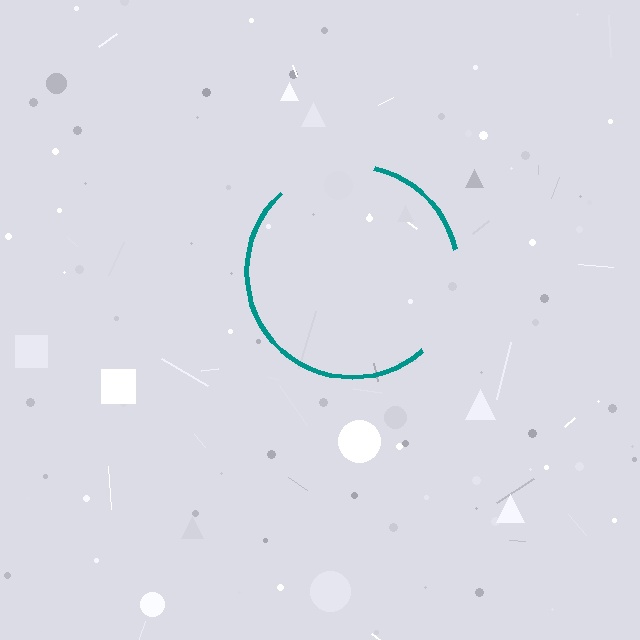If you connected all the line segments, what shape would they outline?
They would outline a circle.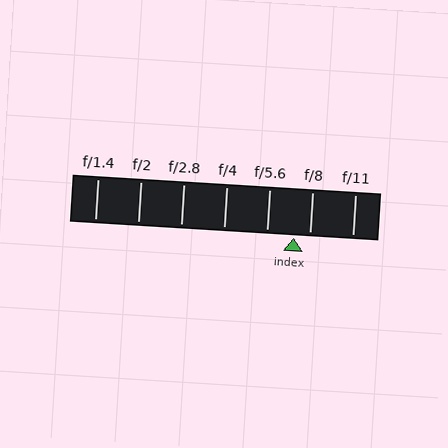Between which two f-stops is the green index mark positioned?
The index mark is between f/5.6 and f/8.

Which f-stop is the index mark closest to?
The index mark is closest to f/8.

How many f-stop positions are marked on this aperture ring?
There are 7 f-stop positions marked.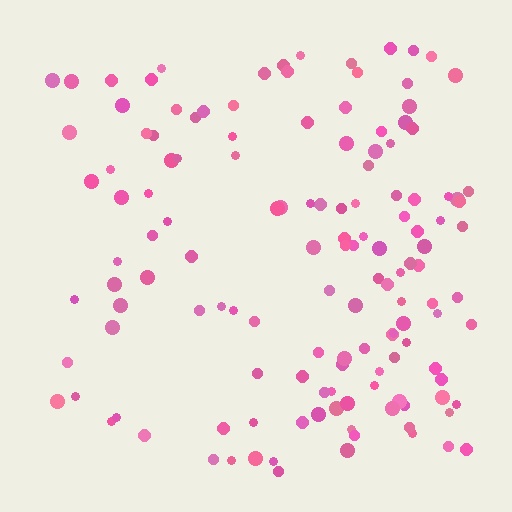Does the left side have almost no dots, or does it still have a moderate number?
Still a moderate number, just noticeably fewer than the right.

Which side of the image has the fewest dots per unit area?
The left.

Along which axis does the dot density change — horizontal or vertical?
Horizontal.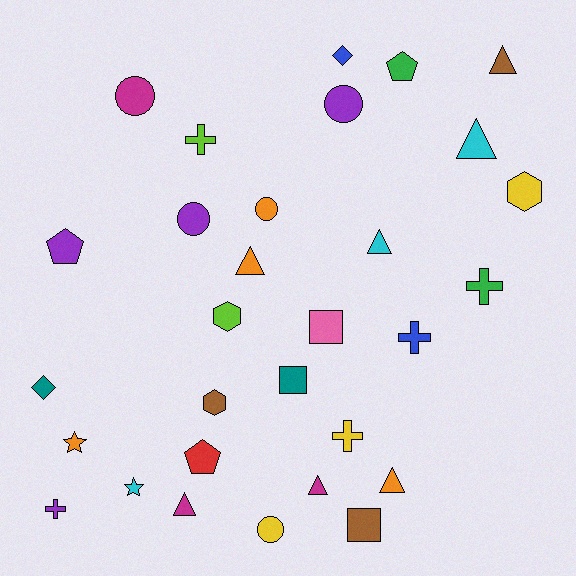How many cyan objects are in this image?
There are 3 cyan objects.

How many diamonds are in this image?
There are 2 diamonds.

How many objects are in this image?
There are 30 objects.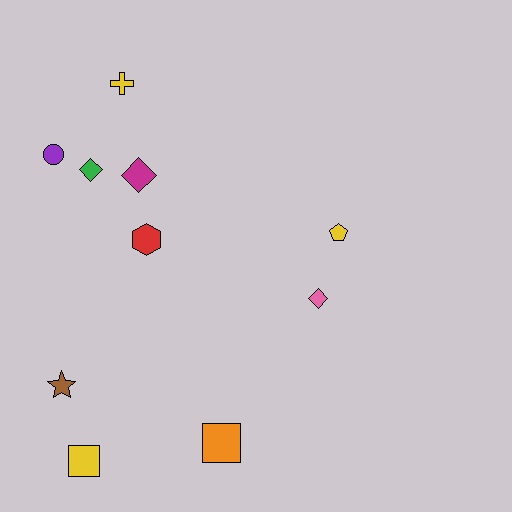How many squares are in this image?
There are 2 squares.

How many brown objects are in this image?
There is 1 brown object.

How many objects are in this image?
There are 10 objects.